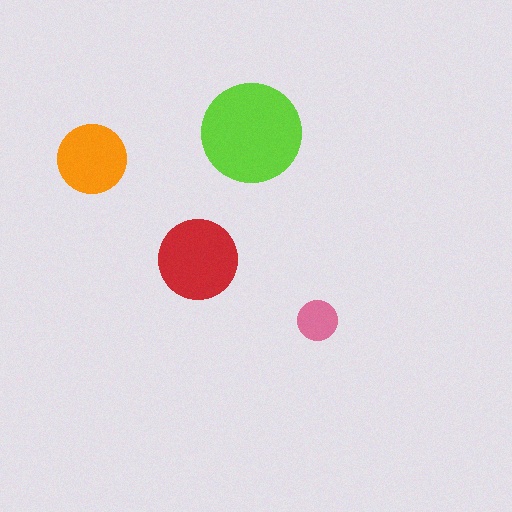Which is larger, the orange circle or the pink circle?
The orange one.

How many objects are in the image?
There are 4 objects in the image.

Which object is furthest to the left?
The orange circle is leftmost.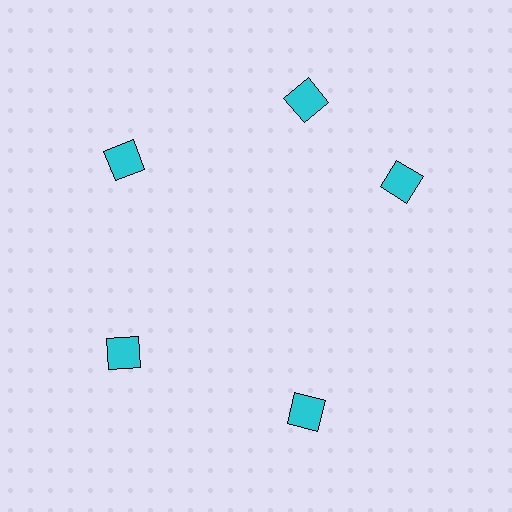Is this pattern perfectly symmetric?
No. The 5 cyan diamonds are arranged in a ring, but one element near the 3 o'clock position is rotated out of alignment along the ring, breaking the 5-fold rotational symmetry.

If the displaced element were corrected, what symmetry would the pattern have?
It would have 5-fold rotational symmetry — the pattern would map onto itself every 72 degrees.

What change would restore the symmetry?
The symmetry would be restored by rotating it back into even spacing with its neighbors so that all 5 diamonds sit at equal angles and equal distance from the center.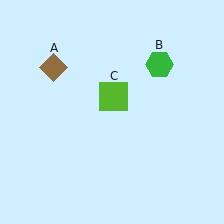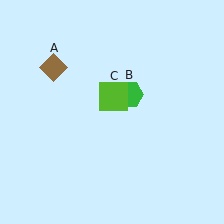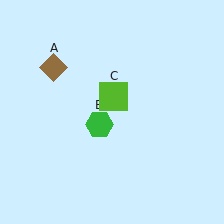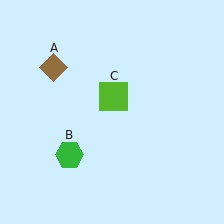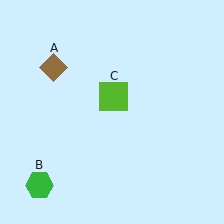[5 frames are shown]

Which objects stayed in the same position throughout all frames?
Brown diamond (object A) and lime square (object C) remained stationary.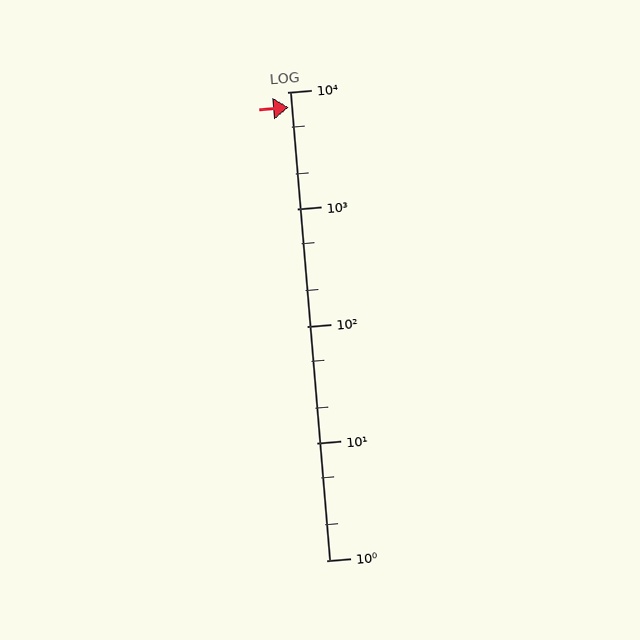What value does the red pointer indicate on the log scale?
The pointer indicates approximately 7400.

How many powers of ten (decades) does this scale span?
The scale spans 4 decades, from 1 to 10000.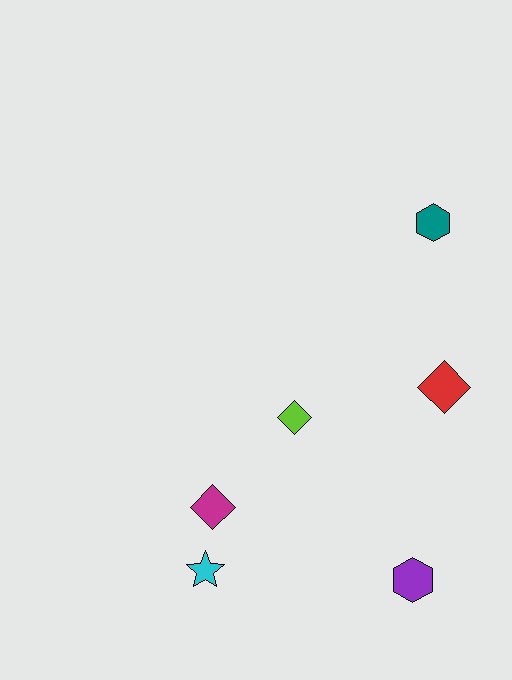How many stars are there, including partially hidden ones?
There is 1 star.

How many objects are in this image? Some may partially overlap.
There are 6 objects.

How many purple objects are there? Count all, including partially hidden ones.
There is 1 purple object.